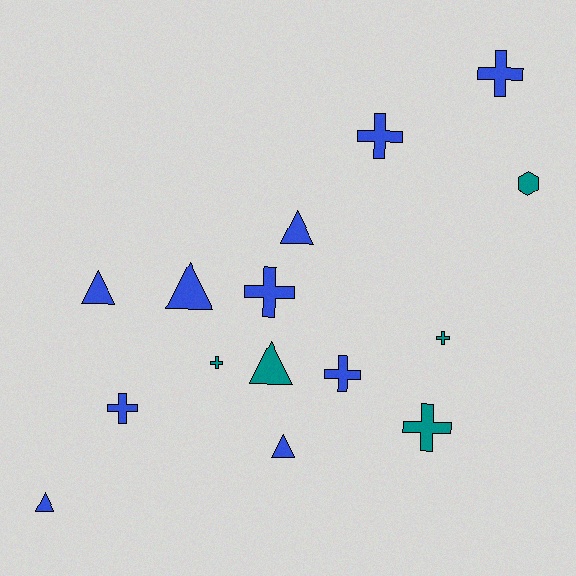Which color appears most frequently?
Blue, with 10 objects.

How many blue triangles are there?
There are 5 blue triangles.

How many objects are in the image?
There are 15 objects.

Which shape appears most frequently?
Cross, with 8 objects.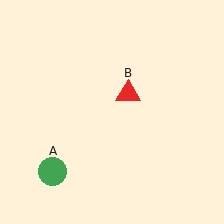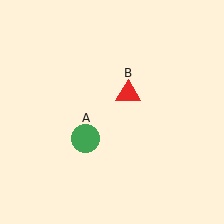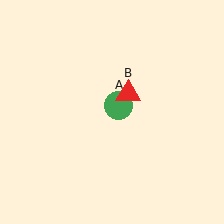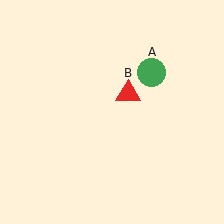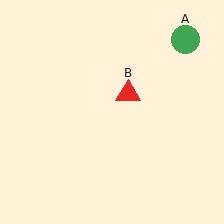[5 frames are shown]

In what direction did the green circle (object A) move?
The green circle (object A) moved up and to the right.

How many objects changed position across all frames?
1 object changed position: green circle (object A).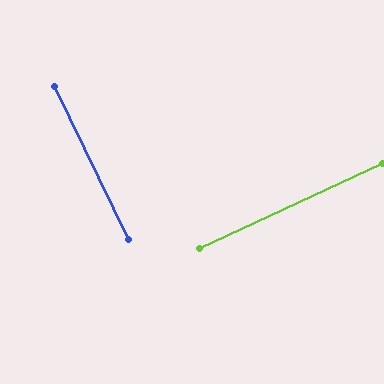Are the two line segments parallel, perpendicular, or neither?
Perpendicular — they meet at approximately 90°.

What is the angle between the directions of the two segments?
Approximately 90 degrees.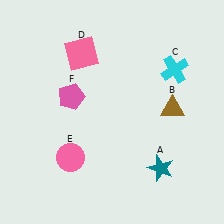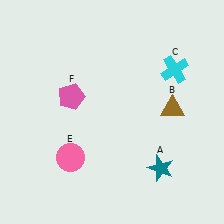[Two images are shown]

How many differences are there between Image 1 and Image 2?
There is 1 difference between the two images.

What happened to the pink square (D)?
The pink square (D) was removed in Image 2. It was in the top-left area of Image 1.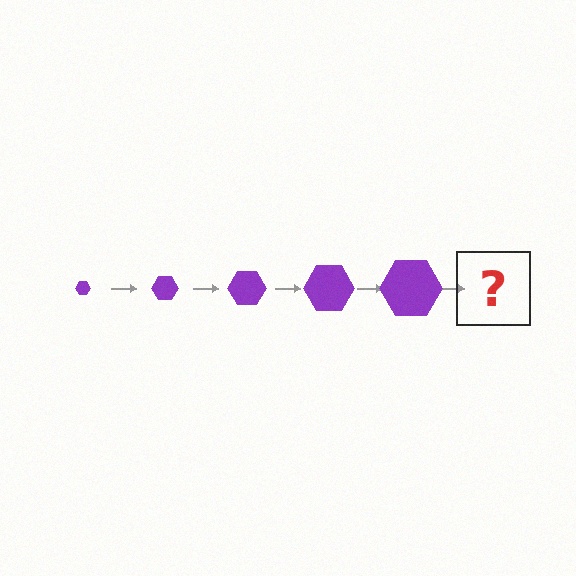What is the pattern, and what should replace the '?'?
The pattern is that the hexagon gets progressively larger each step. The '?' should be a purple hexagon, larger than the previous one.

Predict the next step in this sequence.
The next step is a purple hexagon, larger than the previous one.